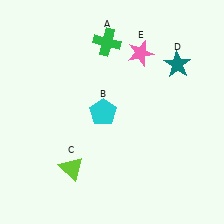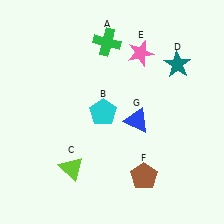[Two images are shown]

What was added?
A brown pentagon (F), a blue triangle (G) were added in Image 2.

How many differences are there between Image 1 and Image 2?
There are 2 differences between the two images.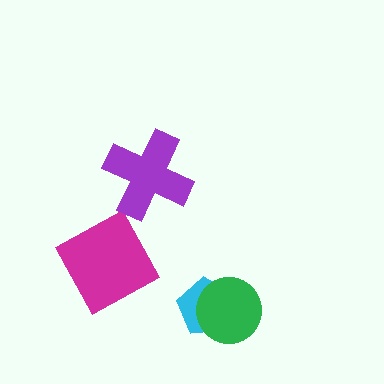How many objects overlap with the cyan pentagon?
1 object overlaps with the cyan pentagon.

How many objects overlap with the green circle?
1 object overlaps with the green circle.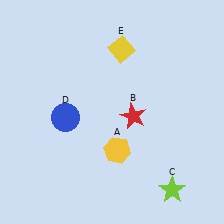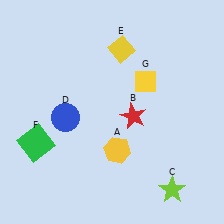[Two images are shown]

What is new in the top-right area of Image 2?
A yellow diamond (G) was added in the top-right area of Image 2.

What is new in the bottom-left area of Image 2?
A green square (F) was added in the bottom-left area of Image 2.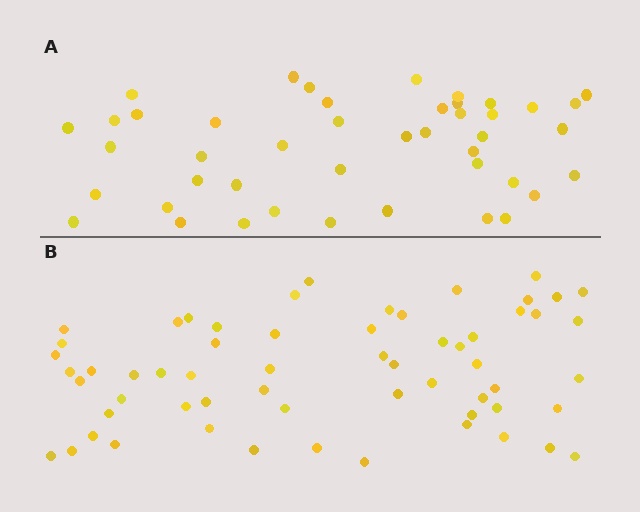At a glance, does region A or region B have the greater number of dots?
Region B (the bottom region) has more dots.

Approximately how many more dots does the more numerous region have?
Region B has approximately 15 more dots than region A.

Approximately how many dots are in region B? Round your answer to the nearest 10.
About 60 dots.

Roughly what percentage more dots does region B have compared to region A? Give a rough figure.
About 35% more.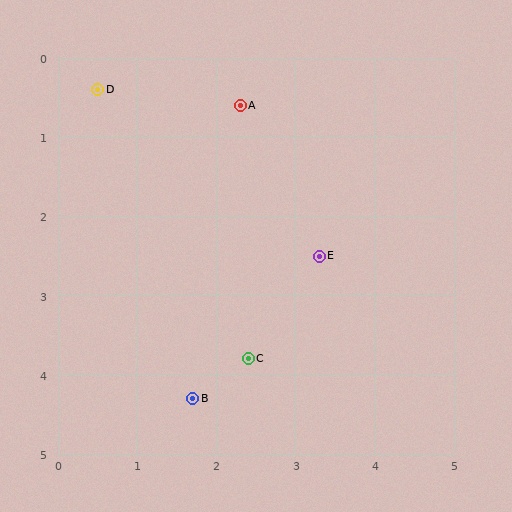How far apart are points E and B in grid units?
Points E and B are about 2.4 grid units apart.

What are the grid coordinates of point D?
Point D is at approximately (0.5, 0.4).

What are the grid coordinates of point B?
Point B is at approximately (1.7, 4.3).